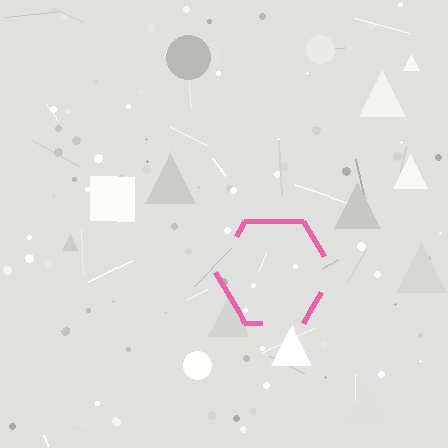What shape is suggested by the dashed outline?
The dashed outline suggests a hexagon.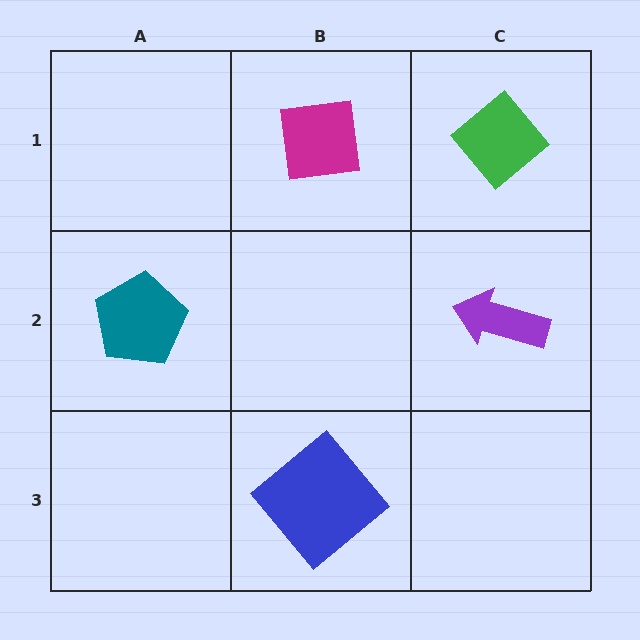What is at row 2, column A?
A teal pentagon.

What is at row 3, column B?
A blue diamond.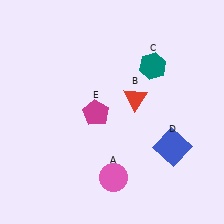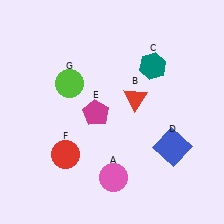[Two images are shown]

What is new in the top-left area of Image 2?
A lime circle (G) was added in the top-left area of Image 2.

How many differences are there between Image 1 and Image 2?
There are 2 differences between the two images.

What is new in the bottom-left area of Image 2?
A red circle (F) was added in the bottom-left area of Image 2.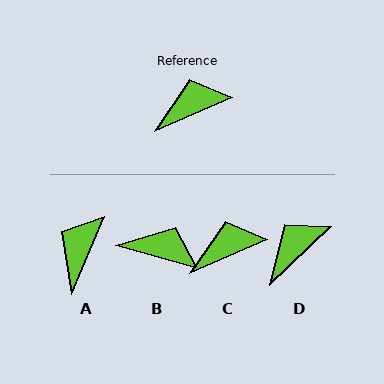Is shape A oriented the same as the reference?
No, it is off by about 43 degrees.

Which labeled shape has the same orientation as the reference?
C.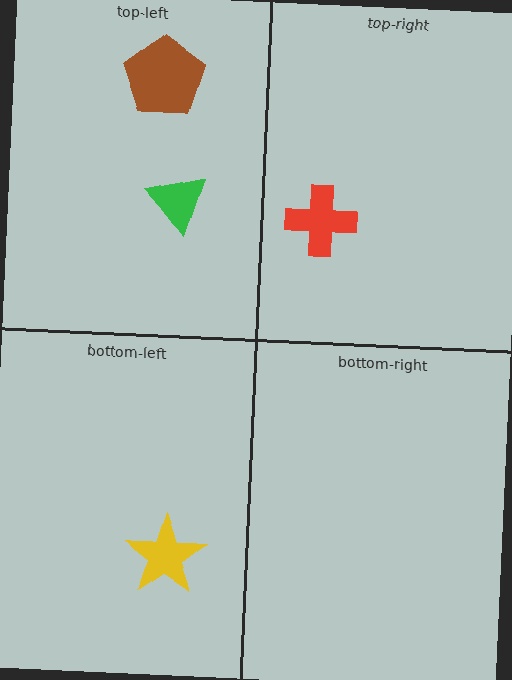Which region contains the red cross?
The top-right region.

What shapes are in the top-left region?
The brown pentagon, the green triangle.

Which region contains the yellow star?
The bottom-left region.